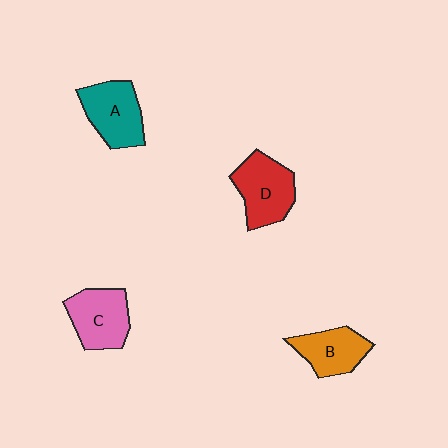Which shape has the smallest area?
Shape B (orange).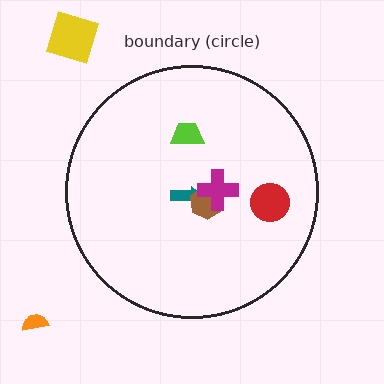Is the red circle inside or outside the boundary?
Inside.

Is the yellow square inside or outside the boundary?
Outside.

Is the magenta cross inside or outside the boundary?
Inside.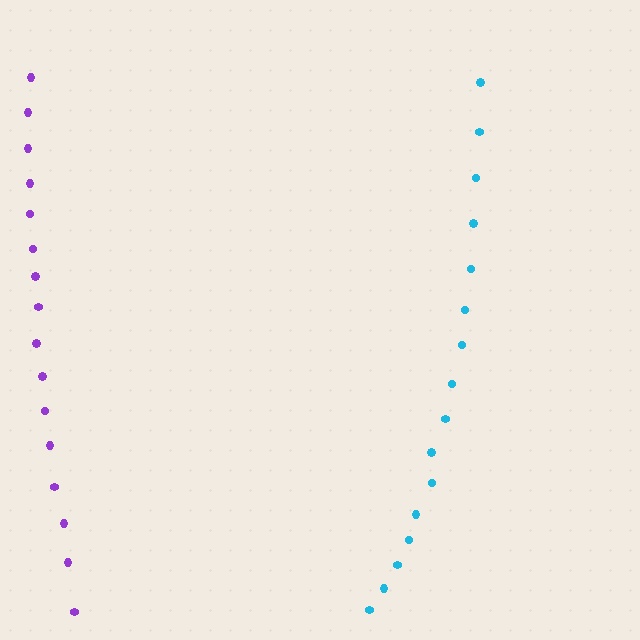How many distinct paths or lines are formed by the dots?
There are 2 distinct paths.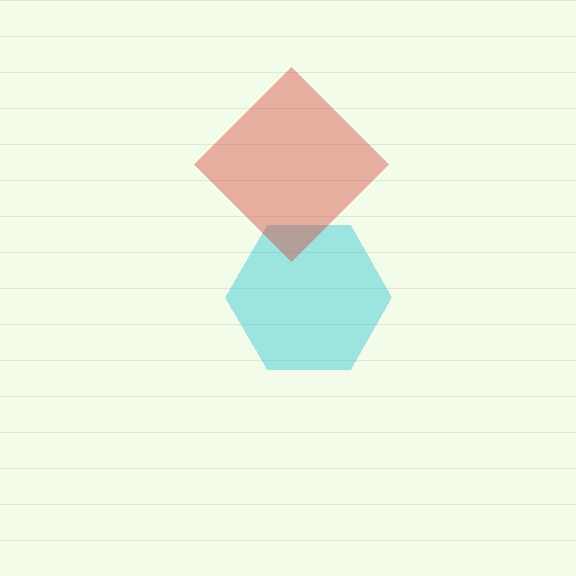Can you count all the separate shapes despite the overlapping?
Yes, there are 2 separate shapes.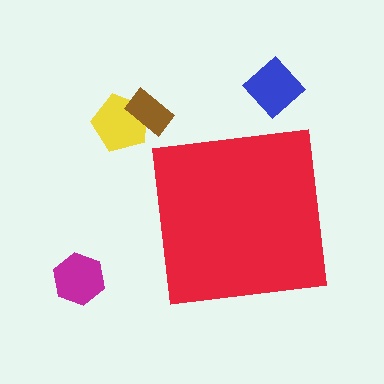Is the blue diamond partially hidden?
No, the blue diamond is fully visible.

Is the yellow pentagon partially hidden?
No, the yellow pentagon is fully visible.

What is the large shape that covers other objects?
A red square.